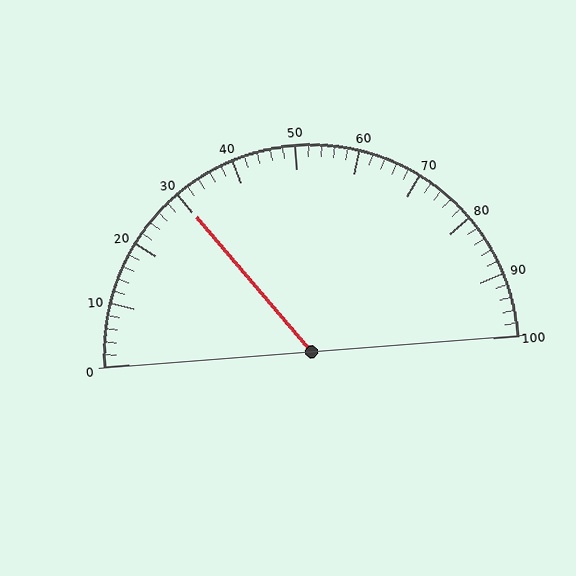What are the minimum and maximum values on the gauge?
The gauge ranges from 0 to 100.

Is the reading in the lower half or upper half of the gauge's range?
The reading is in the lower half of the range (0 to 100).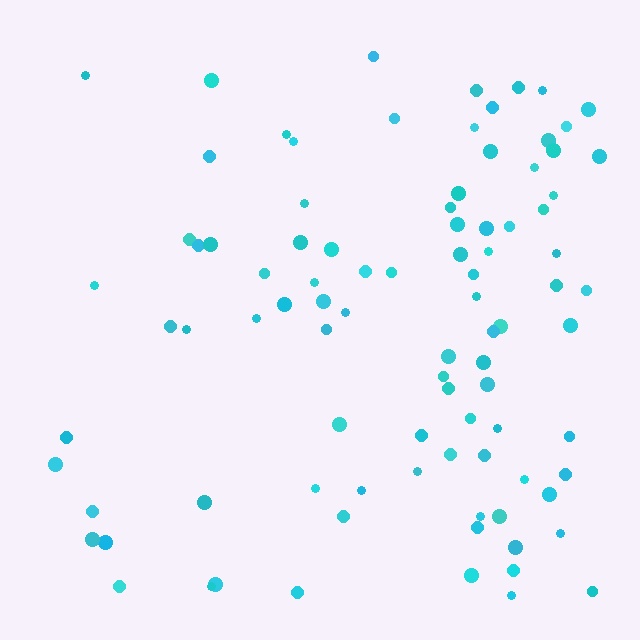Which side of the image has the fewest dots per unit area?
The left.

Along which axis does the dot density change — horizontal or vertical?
Horizontal.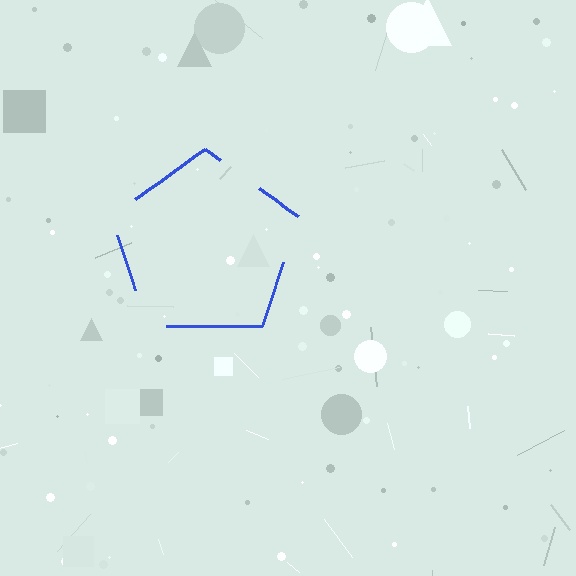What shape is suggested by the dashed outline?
The dashed outline suggests a pentagon.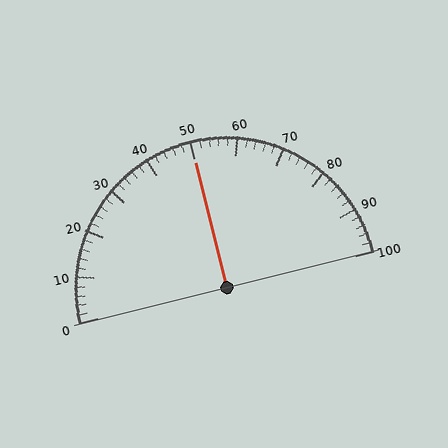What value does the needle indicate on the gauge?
The needle indicates approximately 50.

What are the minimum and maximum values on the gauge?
The gauge ranges from 0 to 100.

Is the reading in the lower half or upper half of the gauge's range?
The reading is in the upper half of the range (0 to 100).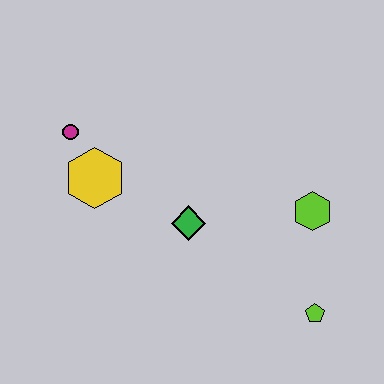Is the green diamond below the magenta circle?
Yes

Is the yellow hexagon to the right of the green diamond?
No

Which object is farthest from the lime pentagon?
The magenta circle is farthest from the lime pentagon.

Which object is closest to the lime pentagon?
The lime hexagon is closest to the lime pentagon.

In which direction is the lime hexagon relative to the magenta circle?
The lime hexagon is to the right of the magenta circle.